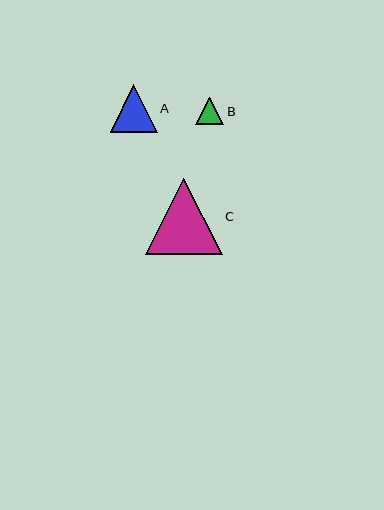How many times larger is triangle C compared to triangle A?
Triangle C is approximately 1.6 times the size of triangle A.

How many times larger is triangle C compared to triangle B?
Triangle C is approximately 2.8 times the size of triangle B.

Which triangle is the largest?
Triangle C is the largest with a size of approximately 77 pixels.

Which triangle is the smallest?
Triangle B is the smallest with a size of approximately 28 pixels.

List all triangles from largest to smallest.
From largest to smallest: C, A, B.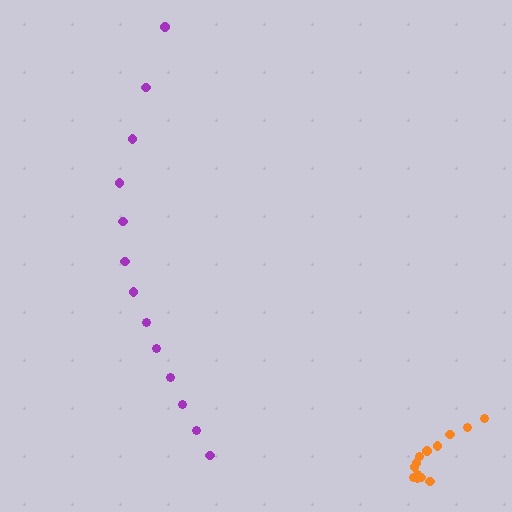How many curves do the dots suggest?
There are 2 distinct paths.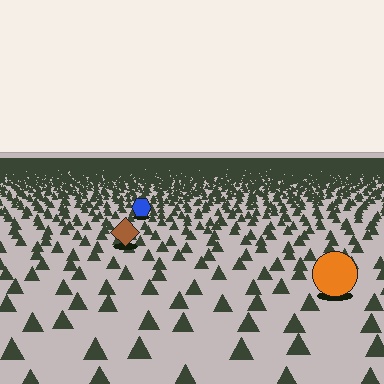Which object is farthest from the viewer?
The blue hexagon is farthest from the viewer. It appears smaller and the ground texture around it is denser.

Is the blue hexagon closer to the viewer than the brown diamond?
No. The brown diamond is closer — you can tell from the texture gradient: the ground texture is coarser near it.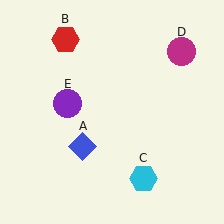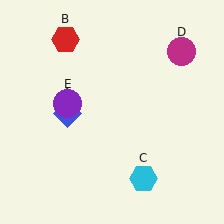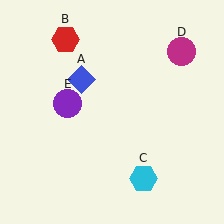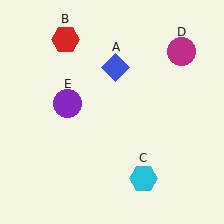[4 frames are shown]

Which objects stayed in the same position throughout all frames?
Red hexagon (object B) and cyan hexagon (object C) and magenta circle (object D) and purple circle (object E) remained stationary.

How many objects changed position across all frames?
1 object changed position: blue diamond (object A).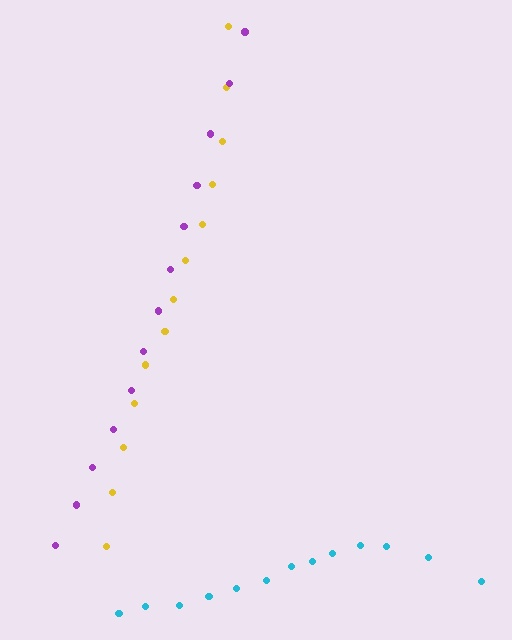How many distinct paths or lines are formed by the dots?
There are 3 distinct paths.